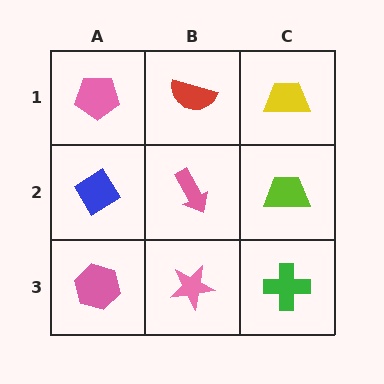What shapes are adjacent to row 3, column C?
A lime trapezoid (row 2, column C), a pink star (row 3, column B).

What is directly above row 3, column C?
A lime trapezoid.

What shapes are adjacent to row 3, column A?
A blue diamond (row 2, column A), a pink star (row 3, column B).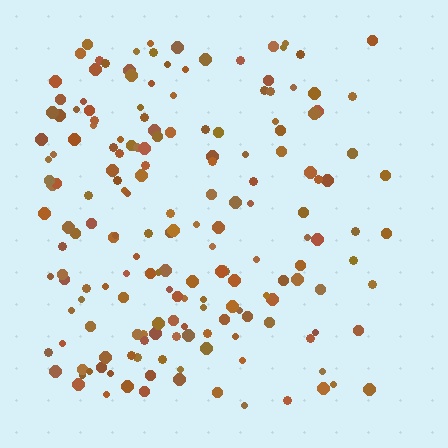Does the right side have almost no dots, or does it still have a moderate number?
Still a moderate number, just noticeably fewer than the left.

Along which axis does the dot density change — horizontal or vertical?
Horizontal.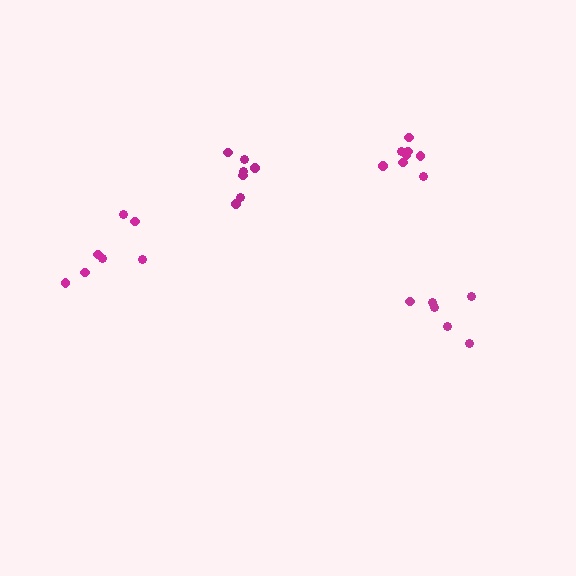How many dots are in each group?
Group 1: 6 dots, Group 2: 7 dots, Group 3: 8 dots, Group 4: 7 dots (28 total).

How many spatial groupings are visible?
There are 4 spatial groupings.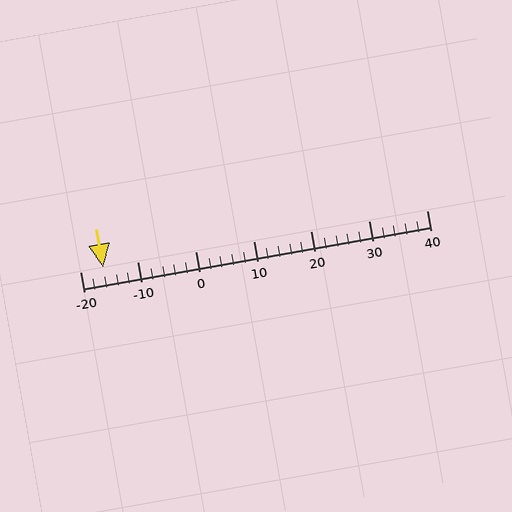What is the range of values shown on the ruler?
The ruler shows values from -20 to 40.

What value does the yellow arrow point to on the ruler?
The yellow arrow points to approximately -16.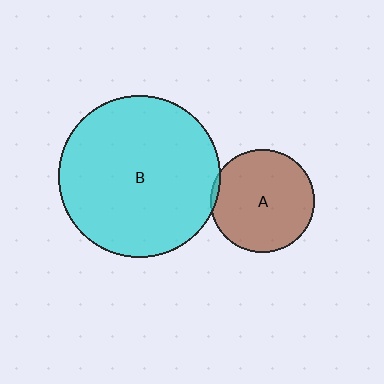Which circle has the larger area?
Circle B (cyan).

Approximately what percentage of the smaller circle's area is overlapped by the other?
Approximately 5%.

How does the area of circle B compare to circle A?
Approximately 2.5 times.